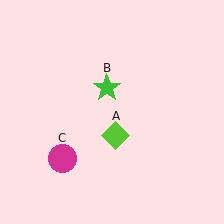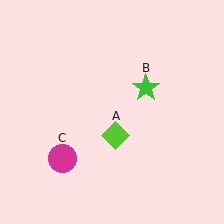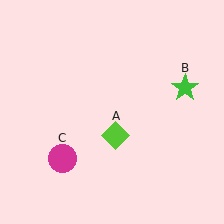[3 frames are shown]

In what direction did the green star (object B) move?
The green star (object B) moved right.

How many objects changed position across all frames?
1 object changed position: green star (object B).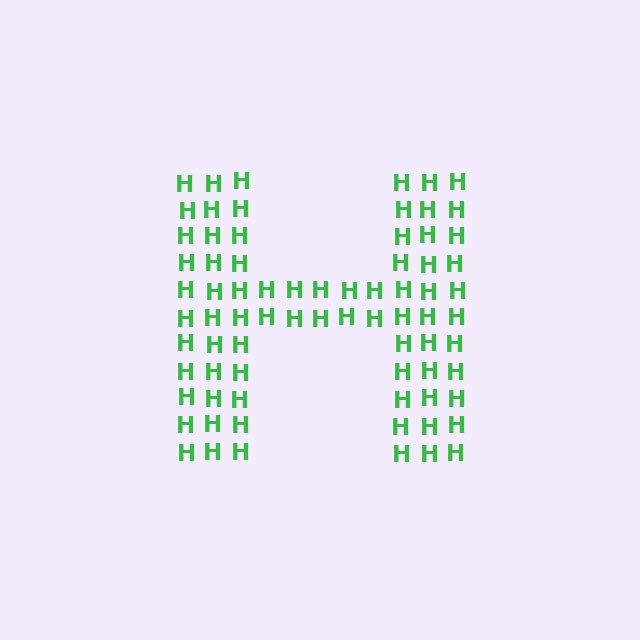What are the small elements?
The small elements are letter H's.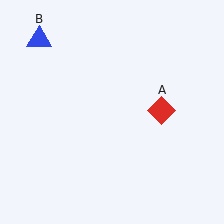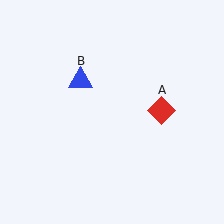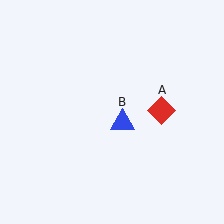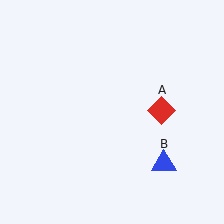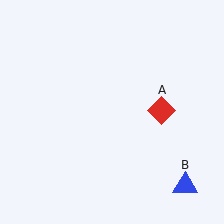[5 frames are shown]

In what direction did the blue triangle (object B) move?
The blue triangle (object B) moved down and to the right.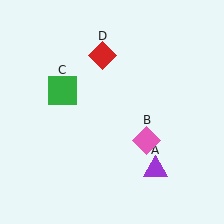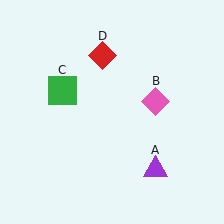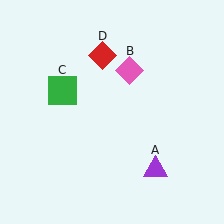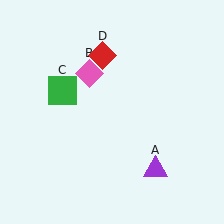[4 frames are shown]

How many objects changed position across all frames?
1 object changed position: pink diamond (object B).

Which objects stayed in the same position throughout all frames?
Purple triangle (object A) and green square (object C) and red diamond (object D) remained stationary.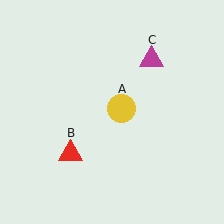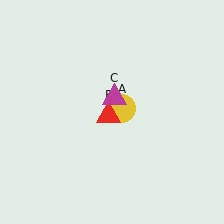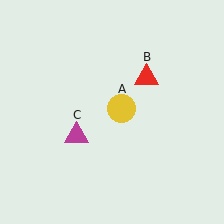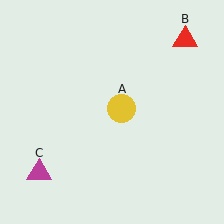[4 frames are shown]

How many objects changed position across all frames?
2 objects changed position: red triangle (object B), magenta triangle (object C).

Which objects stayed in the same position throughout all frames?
Yellow circle (object A) remained stationary.